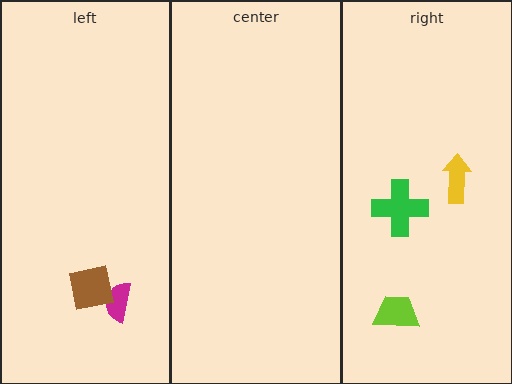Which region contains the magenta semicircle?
The left region.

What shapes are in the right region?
The yellow arrow, the green cross, the lime trapezoid.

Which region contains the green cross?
The right region.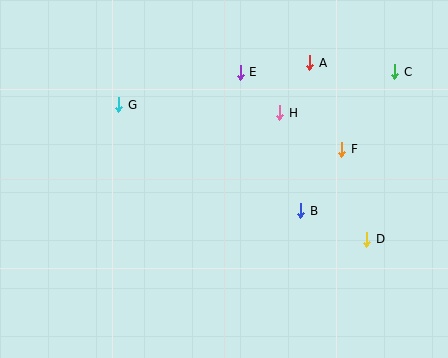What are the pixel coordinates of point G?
Point G is at (119, 105).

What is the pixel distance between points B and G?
The distance between B and G is 210 pixels.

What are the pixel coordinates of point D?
Point D is at (367, 239).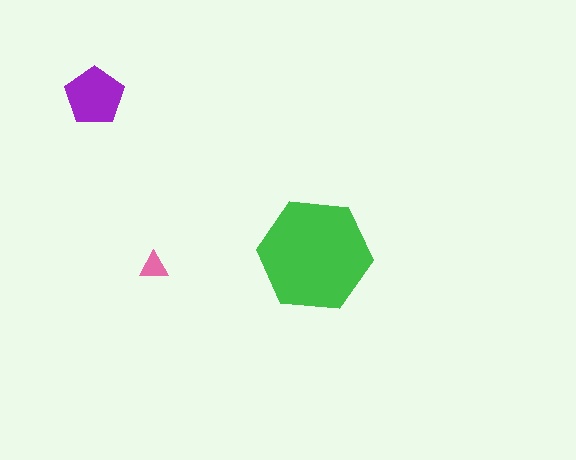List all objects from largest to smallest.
The green hexagon, the purple pentagon, the pink triangle.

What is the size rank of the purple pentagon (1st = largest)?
2nd.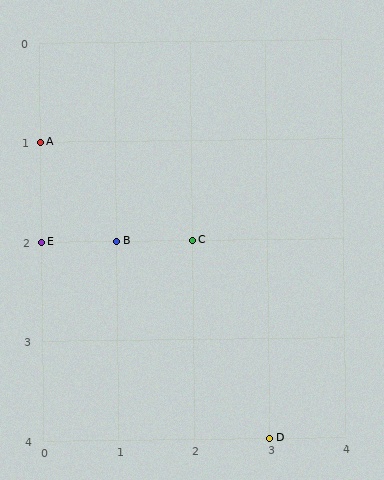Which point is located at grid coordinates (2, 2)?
Point C is at (2, 2).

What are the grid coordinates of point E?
Point E is at grid coordinates (0, 2).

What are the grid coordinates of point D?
Point D is at grid coordinates (3, 4).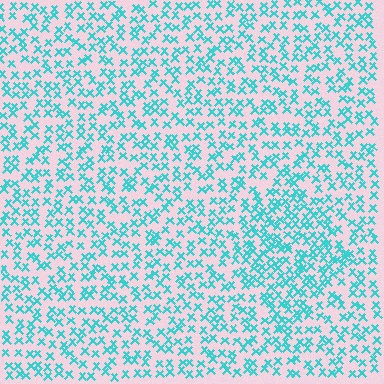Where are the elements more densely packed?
The elements are more densely packed inside the diamond boundary.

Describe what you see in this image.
The image contains small cyan elements arranged at two different densities. A diamond-shaped region is visible where the elements are more densely packed than the surrounding area.